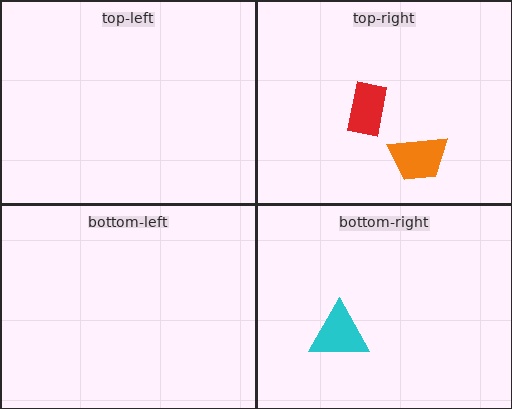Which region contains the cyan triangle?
The bottom-right region.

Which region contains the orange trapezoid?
The top-right region.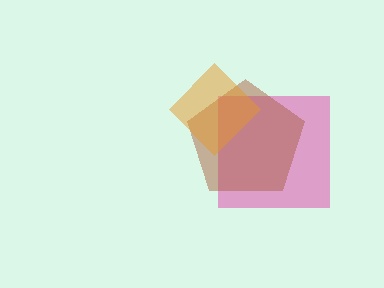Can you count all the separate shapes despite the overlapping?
Yes, there are 3 separate shapes.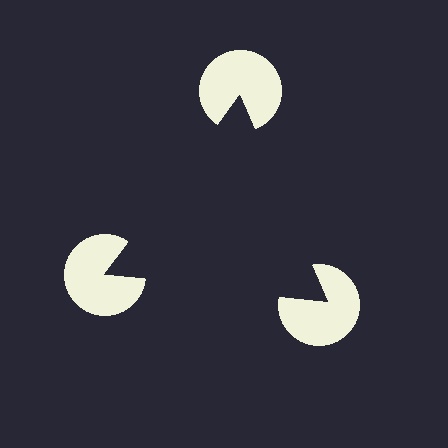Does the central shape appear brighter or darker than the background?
It typically appears slightly darker than the background, even though no actual brightness change is drawn.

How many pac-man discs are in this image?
There are 3 — one at each vertex of the illusory triangle.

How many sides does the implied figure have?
3 sides.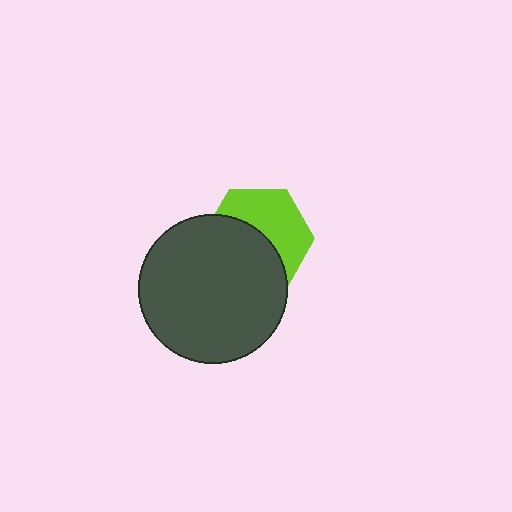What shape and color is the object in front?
The object in front is a dark gray circle.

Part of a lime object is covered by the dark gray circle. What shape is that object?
It is a hexagon.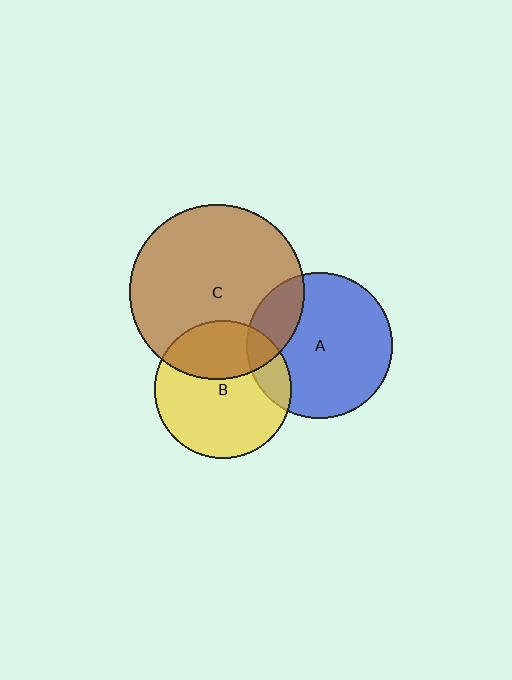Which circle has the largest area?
Circle C (brown).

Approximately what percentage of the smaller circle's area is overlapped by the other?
Approximately 20%.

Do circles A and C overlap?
Yes.